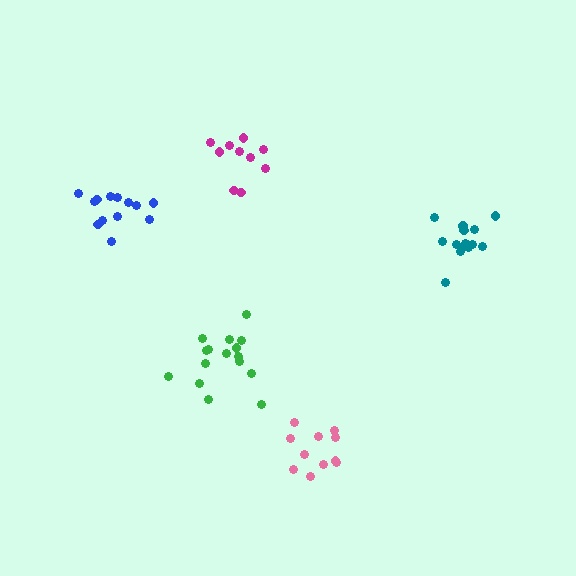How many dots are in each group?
Group 1: 11 dots, Group 2: 10 dots, Group 3: 15 dots, Group 4: 13 dots, Group 5: 16 dots (65 total).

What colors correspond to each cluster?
The clusters are colored: pink, magenta, teal, blue, green.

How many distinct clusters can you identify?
There are 5 distinct clusters.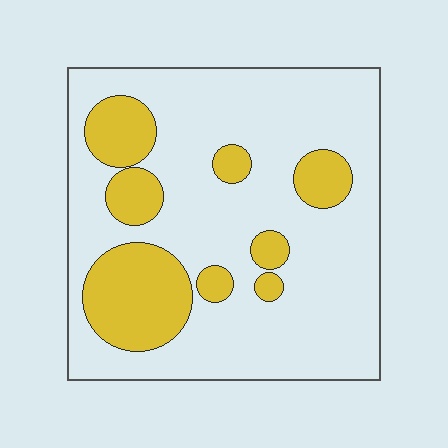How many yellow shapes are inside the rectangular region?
8.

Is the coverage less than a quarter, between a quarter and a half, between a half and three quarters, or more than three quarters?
Less than a quarter.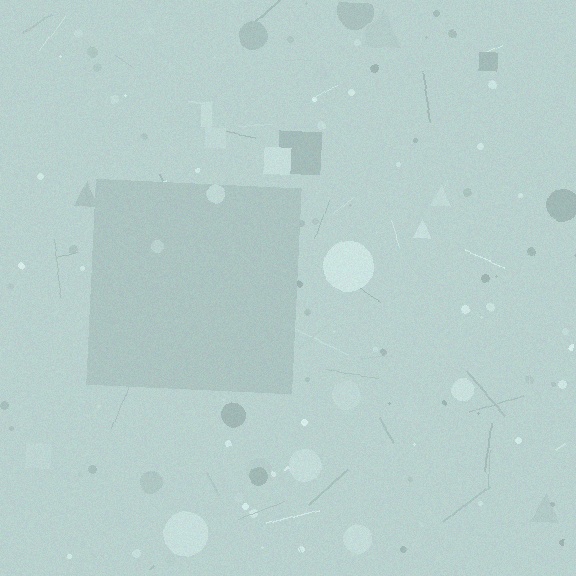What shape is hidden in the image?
A square is hidden in the image.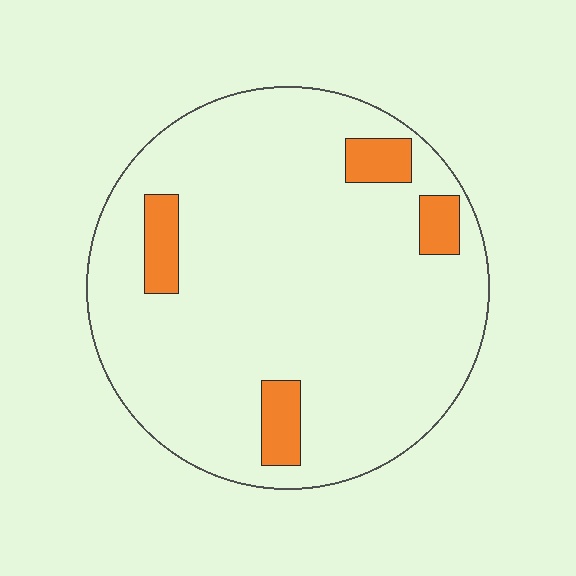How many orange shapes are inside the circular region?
4.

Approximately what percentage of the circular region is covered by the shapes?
Approximately 10%.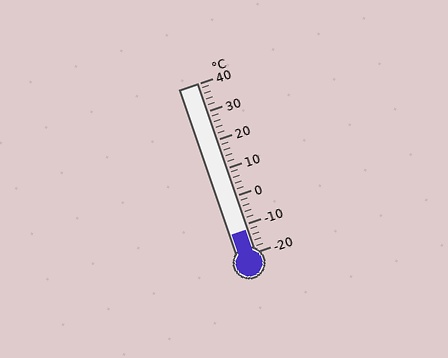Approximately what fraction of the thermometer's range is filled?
The thermometer is filled to approximately 15% of its range.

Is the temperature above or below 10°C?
The temperature is below 10°C.